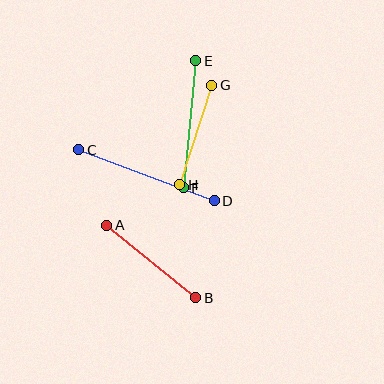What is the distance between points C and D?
The distance is approximately 145 pixels.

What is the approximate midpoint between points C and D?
The midpoint is at approximately (146, 175) pixels.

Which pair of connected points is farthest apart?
Points C and D are farthest apart.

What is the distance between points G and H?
The distance is approximately 104 pixels.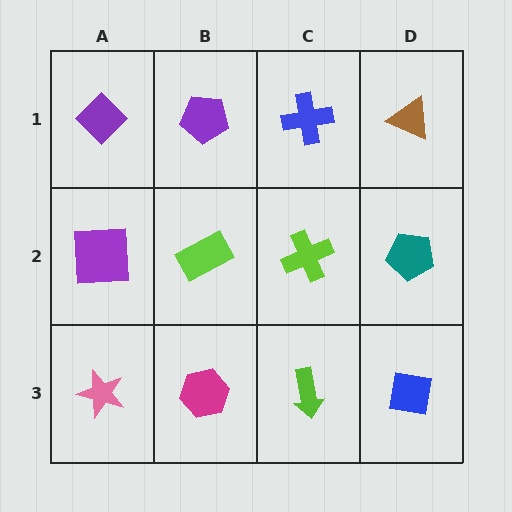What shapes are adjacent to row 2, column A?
A purple diamond (row 1, column A), a pink star (row 3, column A), a lime rectangle (row 2, column B).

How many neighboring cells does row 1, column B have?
3.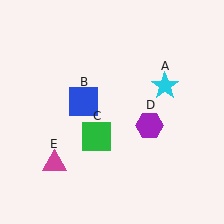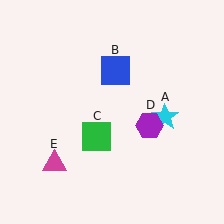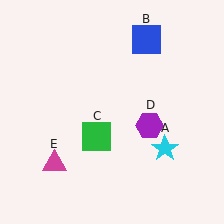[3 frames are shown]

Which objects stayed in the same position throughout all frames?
Green square (object C) and purple hexagon (object D) and magenta triangle (object E) remained stationary.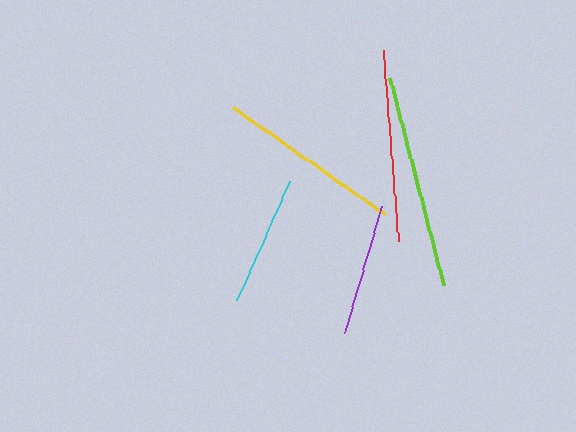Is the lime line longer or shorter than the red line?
The lime line is longer than the red line.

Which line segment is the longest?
The lime line is the longest at approximately 213 pixels.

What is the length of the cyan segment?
The cyan segment is approximately 131 pixels long.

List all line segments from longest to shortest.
From longest to shortest: lime, red, yellow, purple, cyan.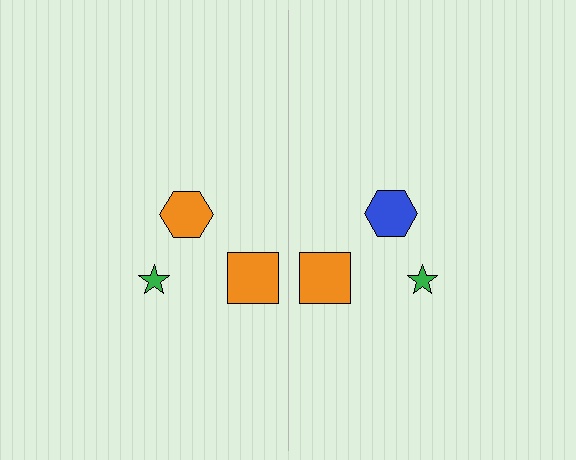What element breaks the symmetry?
The blue hexagon on the right side breaks the symmetry — its mirror counterpart is orange.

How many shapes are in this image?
There are 6 shapes in this image.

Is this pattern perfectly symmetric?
No, the pattern is not perfectly symmetric. The blue hexagon on the right side breaks the symmetry — its mirror counterpart is orange.